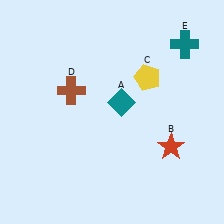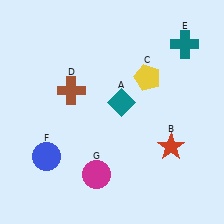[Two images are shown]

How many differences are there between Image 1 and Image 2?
There are 2 differences between the two images.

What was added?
A blue circle (F), a magenta circle (G) were added in Image 2.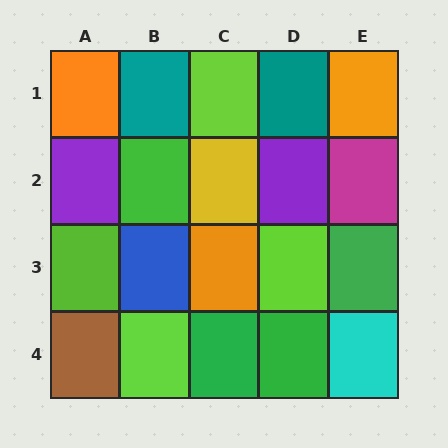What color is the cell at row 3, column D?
Lime.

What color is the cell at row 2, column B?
Green.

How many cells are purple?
2 cells are purple.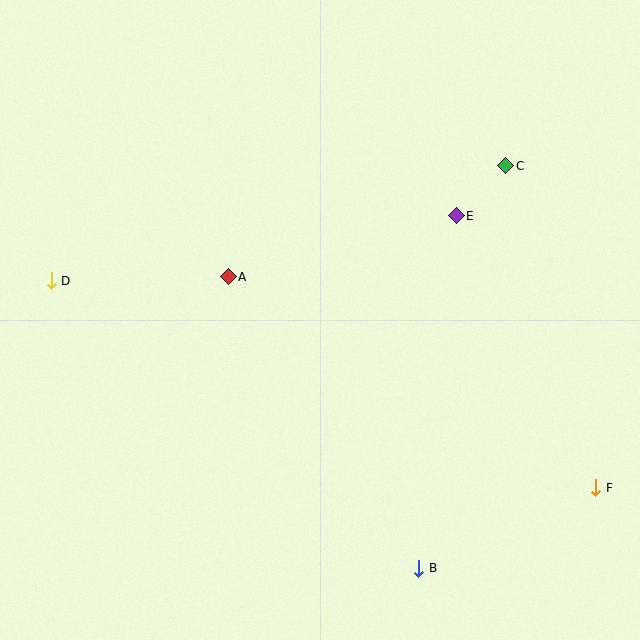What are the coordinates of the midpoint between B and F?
The midpoint between B and F is at (507, 528).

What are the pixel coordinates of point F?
Point F is at (596, 488).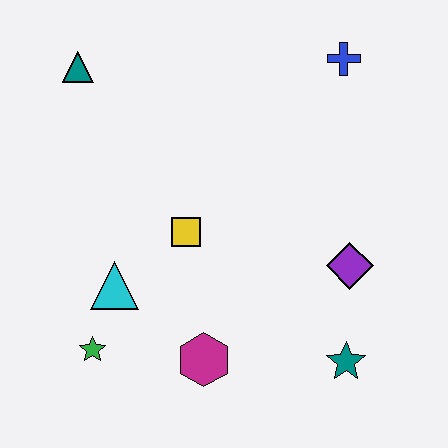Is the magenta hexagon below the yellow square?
Yes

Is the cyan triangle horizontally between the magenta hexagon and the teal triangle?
Yes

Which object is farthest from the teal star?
The teal triangle is farthest from the teal star.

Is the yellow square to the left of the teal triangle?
No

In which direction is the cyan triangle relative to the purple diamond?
The cyan triangle is to the left of the purple diamond.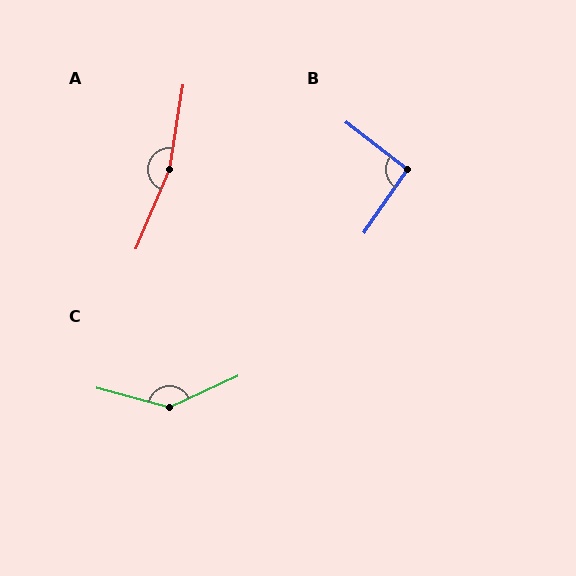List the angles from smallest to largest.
B (93°), C (140°), A (166°).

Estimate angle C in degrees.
Approximately 140 degrees.